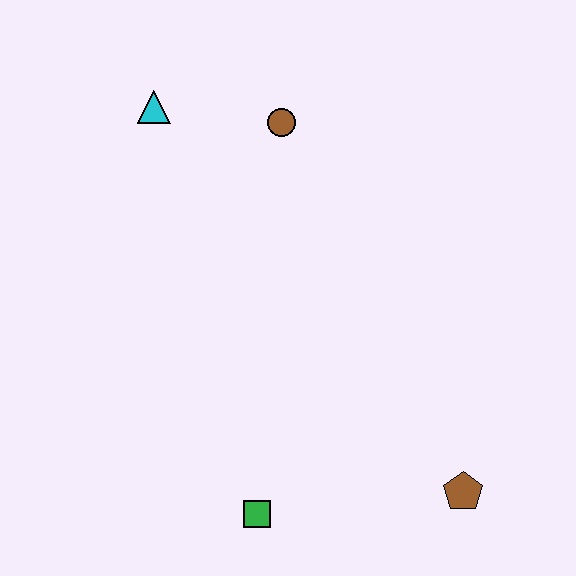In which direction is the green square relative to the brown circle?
The green square is below the brown circle.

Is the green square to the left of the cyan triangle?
No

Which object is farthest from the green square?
The cyan triangle is farthest from the green square.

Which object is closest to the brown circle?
The cyan triangle is closest to the brown circle.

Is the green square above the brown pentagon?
No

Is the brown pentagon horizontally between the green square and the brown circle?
No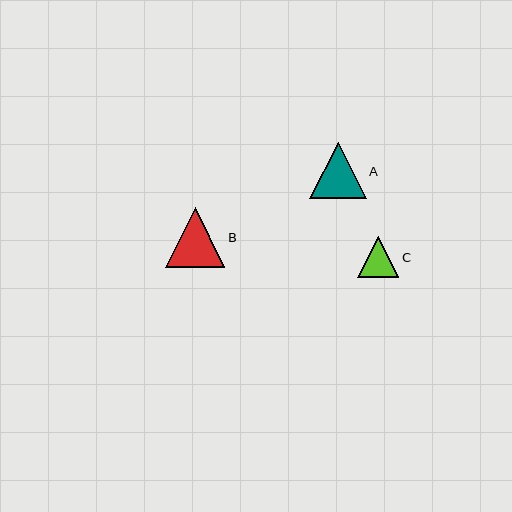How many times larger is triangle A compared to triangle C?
Triangle A is approximately 1.4 times the size of triangle C.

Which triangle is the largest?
Triangle B is the largest with a size of approximately 59 pixels.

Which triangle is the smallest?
Triangle C is the smallest with a size of approximately 41 pixels.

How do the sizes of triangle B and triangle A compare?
Triangle B and triangle A are approximately the same size.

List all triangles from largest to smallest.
From largest to smallest: B, A, C.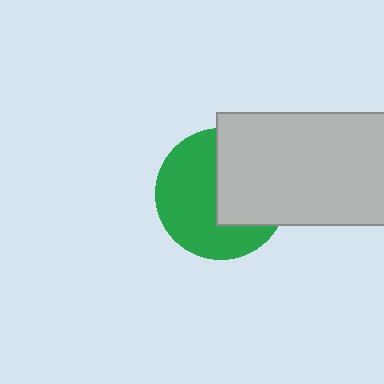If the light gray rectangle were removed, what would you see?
You would see the complete green circle.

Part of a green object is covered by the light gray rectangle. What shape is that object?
It is a circle.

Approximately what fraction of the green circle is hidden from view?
Roughly 44% of the green circle is hidden behind the light gray rectangle.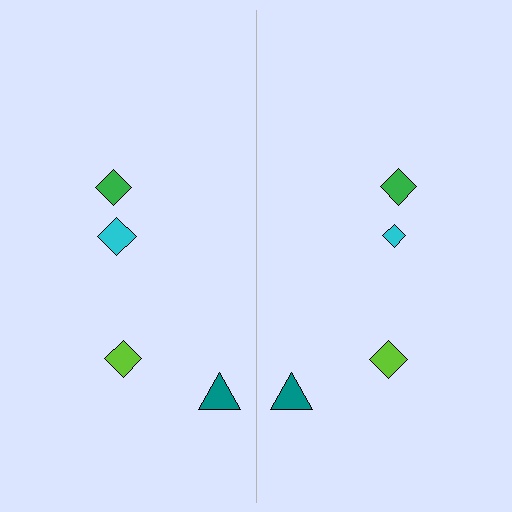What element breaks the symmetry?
The cyan diamond on the right side has a different size than its mirror counterpart.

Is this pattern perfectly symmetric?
No, the pattern is not perfectly symmetric. The cyan diamond on the right side has a different size than its mirror counterpart.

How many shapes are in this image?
There are 8 shapes in this image.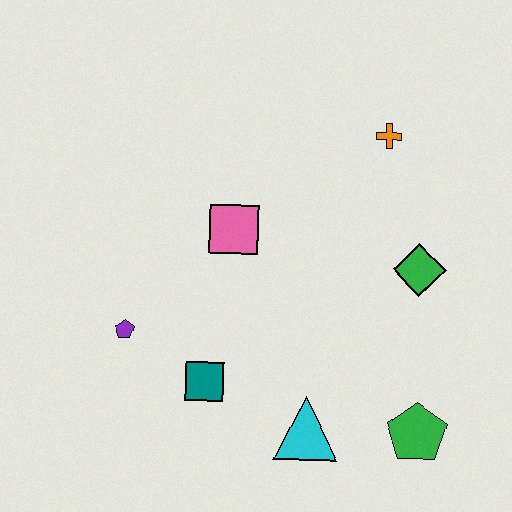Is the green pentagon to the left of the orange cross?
No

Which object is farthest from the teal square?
The orange cross is farthest from the teal square.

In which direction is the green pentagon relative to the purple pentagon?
The green pentagon is to the right of the purple pentagon.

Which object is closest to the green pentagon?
The cyan triangle is closest to the green pentagon.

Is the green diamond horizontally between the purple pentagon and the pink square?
No